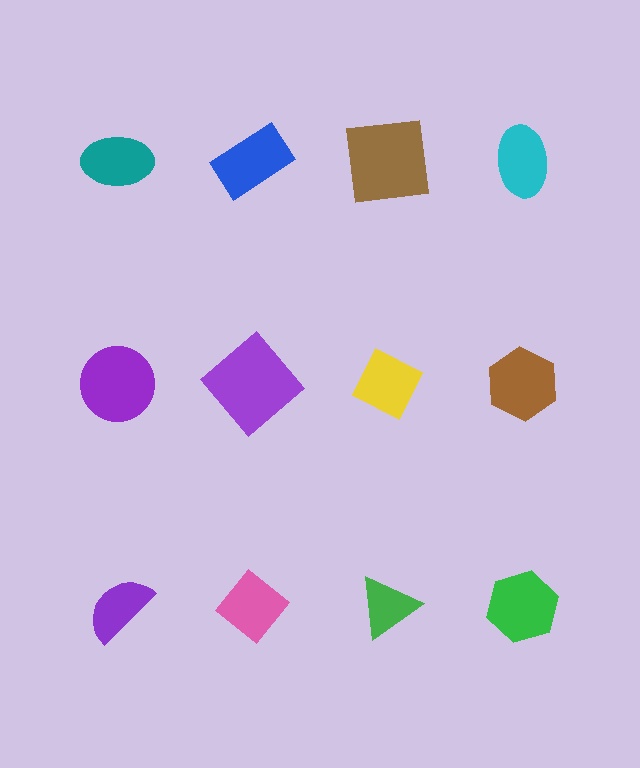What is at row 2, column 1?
A purple circle.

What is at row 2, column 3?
A yellow diamond.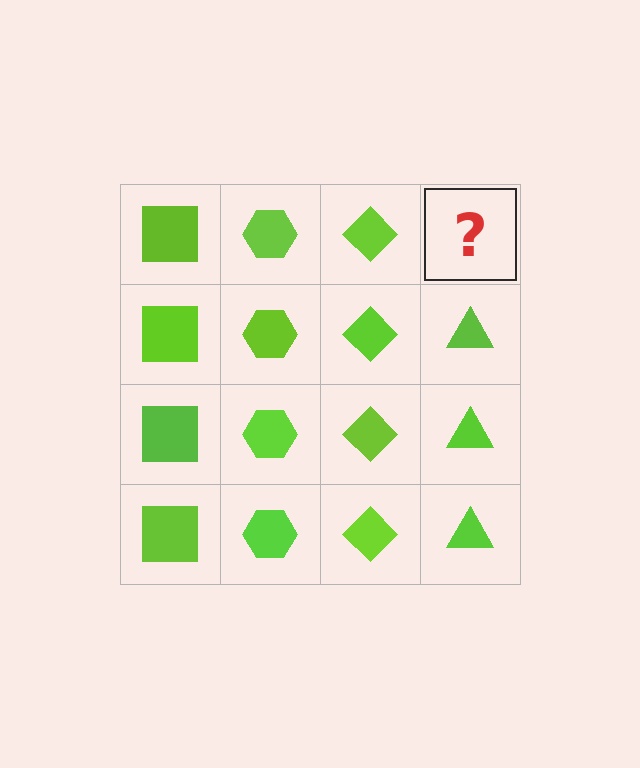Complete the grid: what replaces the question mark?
The question mark should be replaced with a lime triangle.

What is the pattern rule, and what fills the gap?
The rule is that each column has a consistent shape. The gap should be filled with a lime triangle.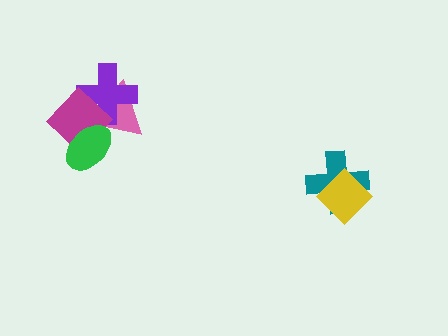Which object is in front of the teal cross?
The yellow diamond is in front of the teal cross.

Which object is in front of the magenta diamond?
The green ellipse is in front of the magenta diamond.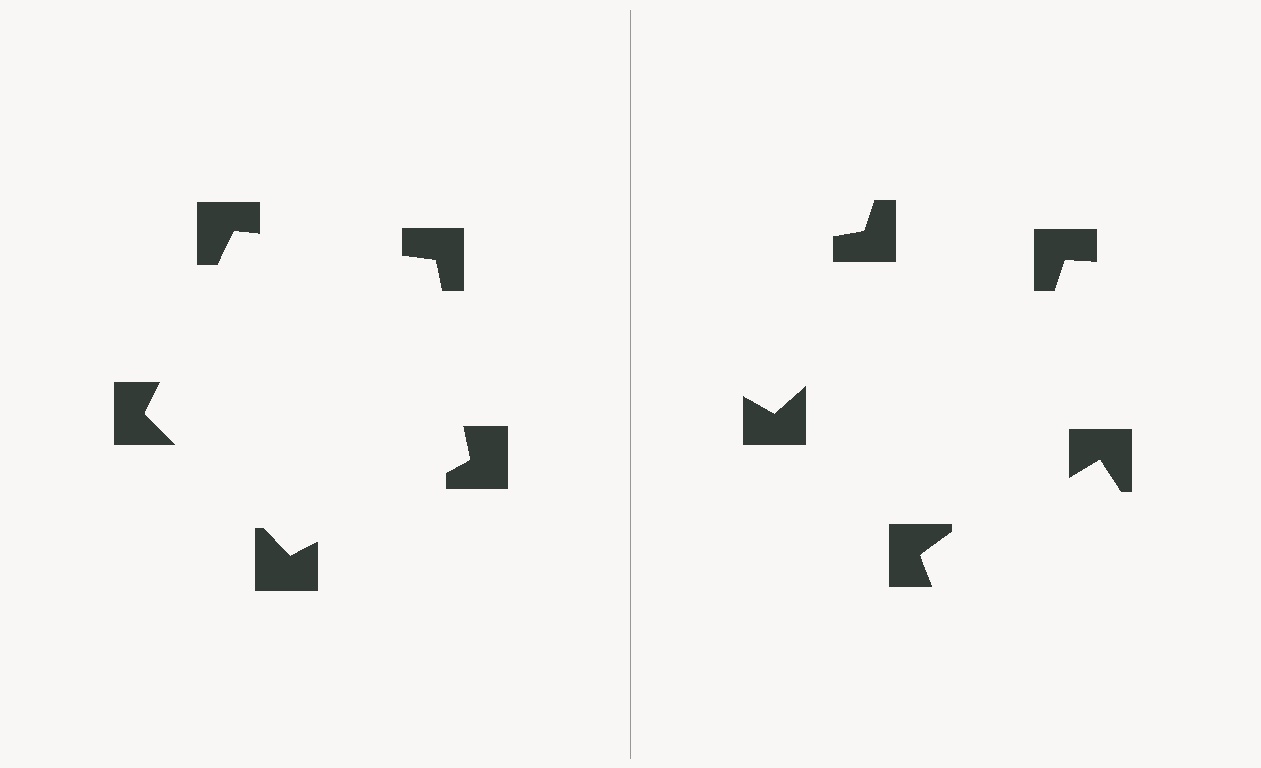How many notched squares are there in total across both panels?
10 — 5 on each side.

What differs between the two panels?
The notched squares are positioned identically on both sides; only the wedge orientations differ. On the left they align to a pentagon; on the right they are misaligned.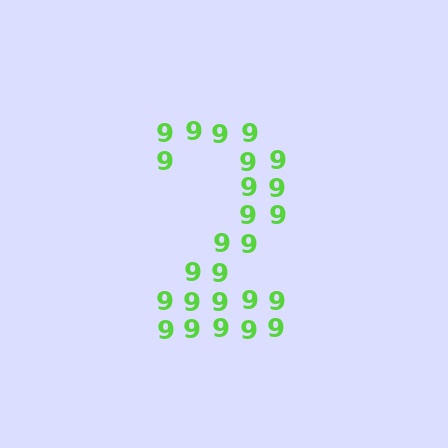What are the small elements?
The small elements are digit 9's.